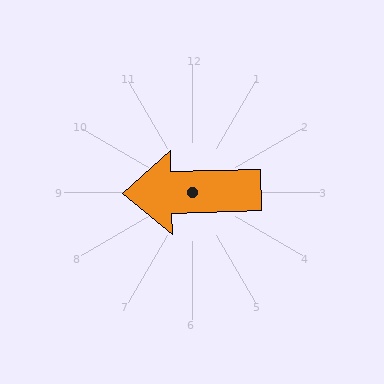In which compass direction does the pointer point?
West.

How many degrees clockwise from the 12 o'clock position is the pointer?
Approximately 268 degrees.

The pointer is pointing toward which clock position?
Roughly 9 o'clock.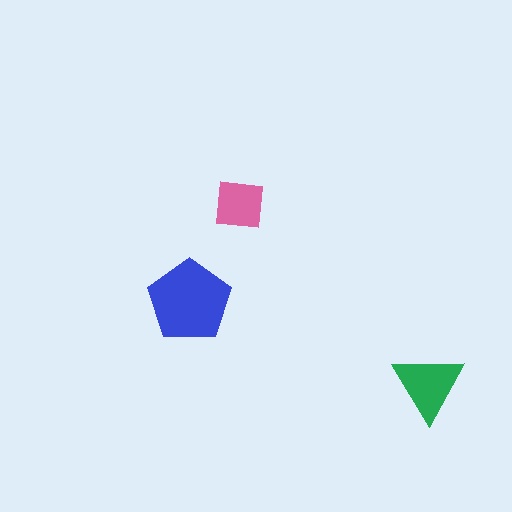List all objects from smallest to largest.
The pink square, the green triangle, the blue pentagon.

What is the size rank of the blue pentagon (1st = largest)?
1st.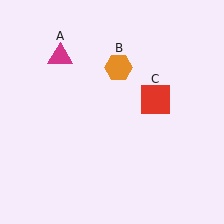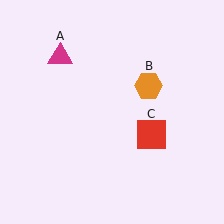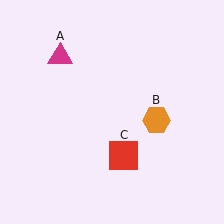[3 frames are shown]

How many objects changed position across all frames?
2 objects changed position: orange hexagon (object B), red square (object C).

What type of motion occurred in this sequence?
The orange hexagon (object B), red square (object C) rotated clockwise around the center of the scene.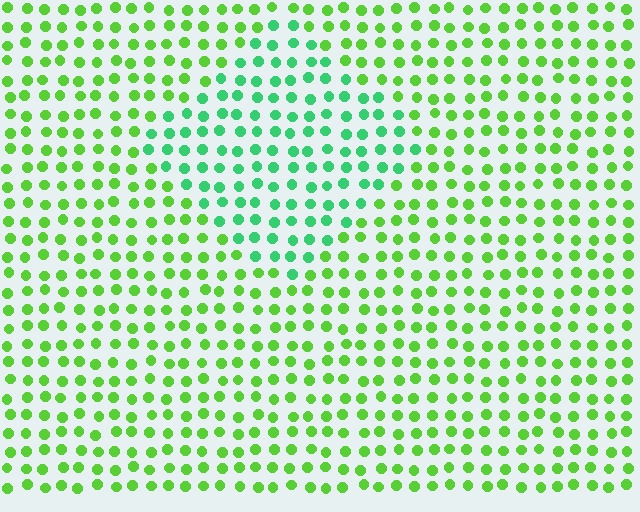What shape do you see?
I see a diamond.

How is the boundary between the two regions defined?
The boundary is defined purely by a slight shift in hue (about 37 degrees). Spacing, size, and orientation are identical on both sides.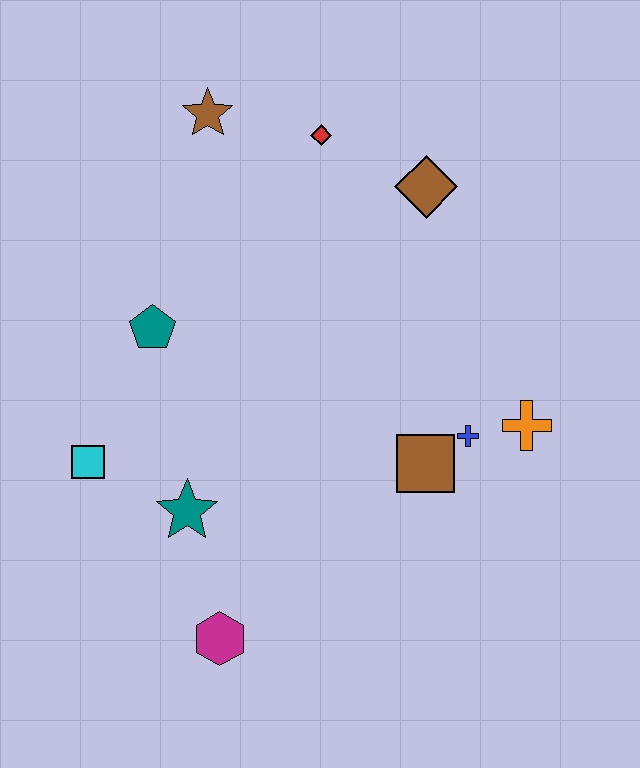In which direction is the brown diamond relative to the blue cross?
The brown diamond is above the blue cross.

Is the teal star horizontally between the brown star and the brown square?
No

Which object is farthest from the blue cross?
The brown star is farthest from the blue cross.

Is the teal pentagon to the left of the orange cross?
Yes